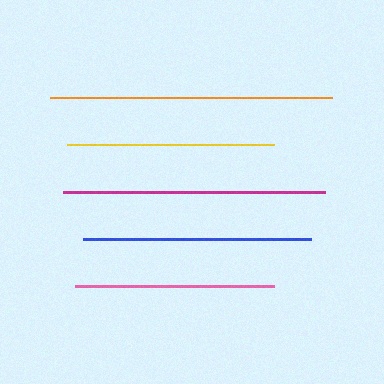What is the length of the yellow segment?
The yellow segment is approximately 207 pixels long.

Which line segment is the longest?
The orange line is the longest at approximately 282 pixels.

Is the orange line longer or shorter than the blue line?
The orange line is longer than the blue line.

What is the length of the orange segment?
The orange segment is approximately 282 pixels long.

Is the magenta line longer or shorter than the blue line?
The magenta line is longer than the blue line.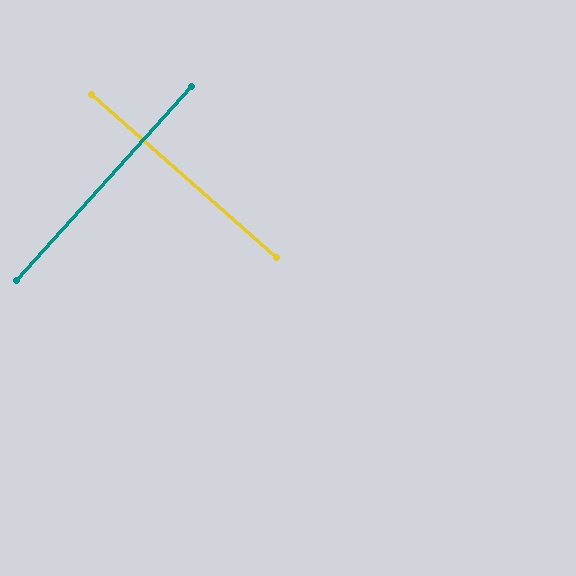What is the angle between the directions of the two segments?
Approximately 89 degrees.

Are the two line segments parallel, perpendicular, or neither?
Perpendicular — they meet at approximately 89°.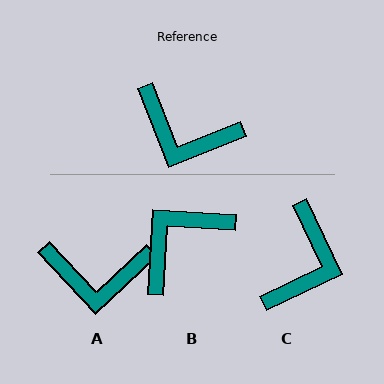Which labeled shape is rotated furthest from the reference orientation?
B, about 115 degrees away.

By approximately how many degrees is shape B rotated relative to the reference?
Approximately 115 degrees clockwise.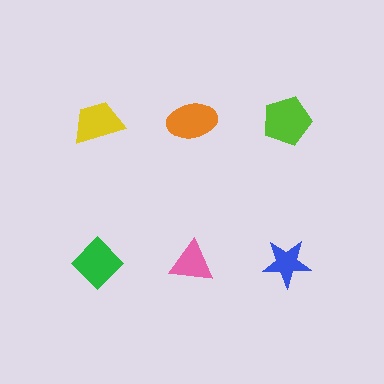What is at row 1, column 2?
An orange ellipse.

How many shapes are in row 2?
3 shapes.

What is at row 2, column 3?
A blue star.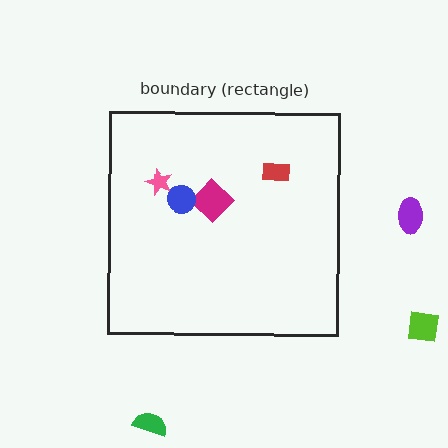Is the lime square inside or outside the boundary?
Outside.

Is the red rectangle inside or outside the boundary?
Inside.